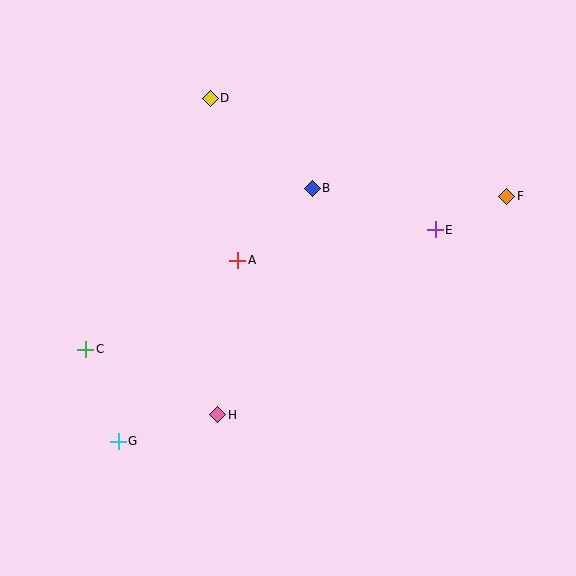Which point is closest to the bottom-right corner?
Point E is closest to the bottom-right corner.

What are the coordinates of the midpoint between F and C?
The midpoint between F and C is at (296, 273).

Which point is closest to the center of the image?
Point A at (238, 260) is closest to the center.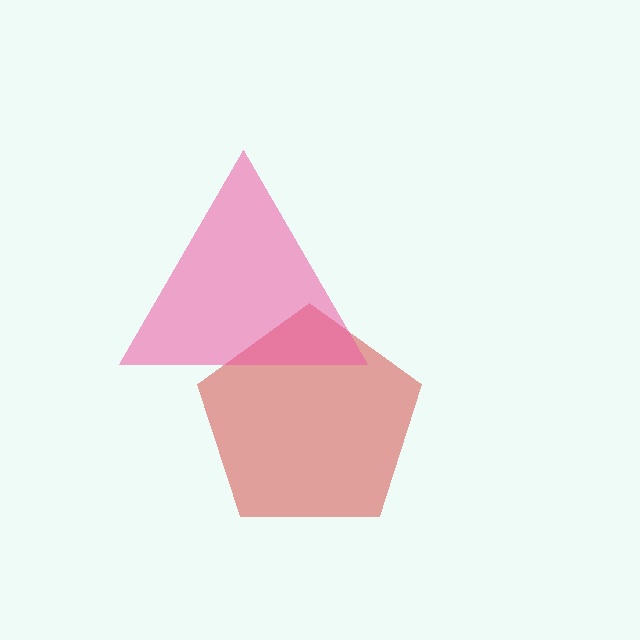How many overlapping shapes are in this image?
There are 2 overlapping shapes in the image.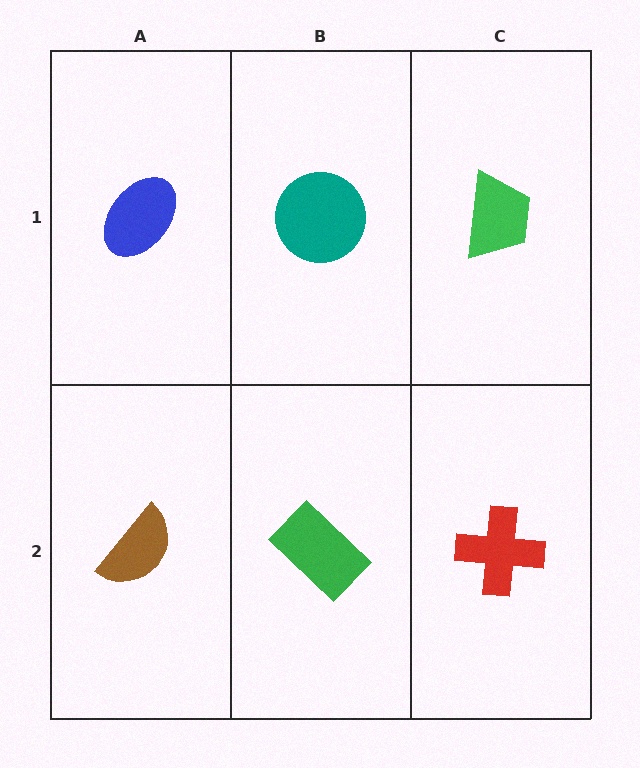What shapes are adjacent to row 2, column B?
A teal circle (row 1, column B), a brown semicircle (row 2, column A), a red cross (row 2, column C).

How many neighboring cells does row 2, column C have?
2.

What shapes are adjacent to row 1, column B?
A green rectangle (row 2, column B), a blue ellipse (row 1, column A), a green trapezoid (row 1, column C).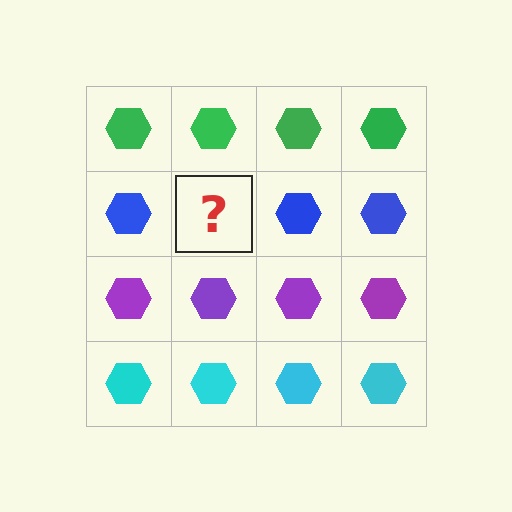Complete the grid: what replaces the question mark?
The question mark should be replaced with a blue hexagon.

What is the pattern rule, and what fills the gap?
The rule is that each row has a consistent color. The gap should be filled with a blue hexagon.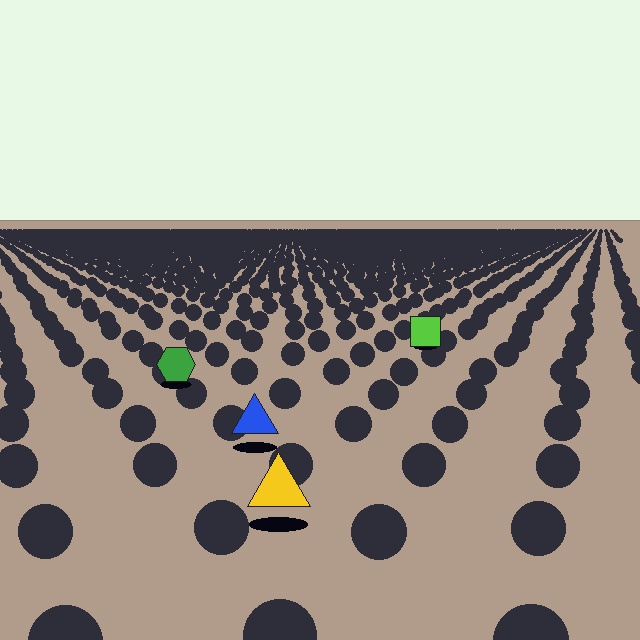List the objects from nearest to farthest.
From nearest to farthest: the yellow triangle, the blue triangle, the green hexagon, the lime square.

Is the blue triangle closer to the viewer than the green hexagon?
Yes. The blue triangle is closer — you can tell from the texture gradient: the ground texture is coarser near it.